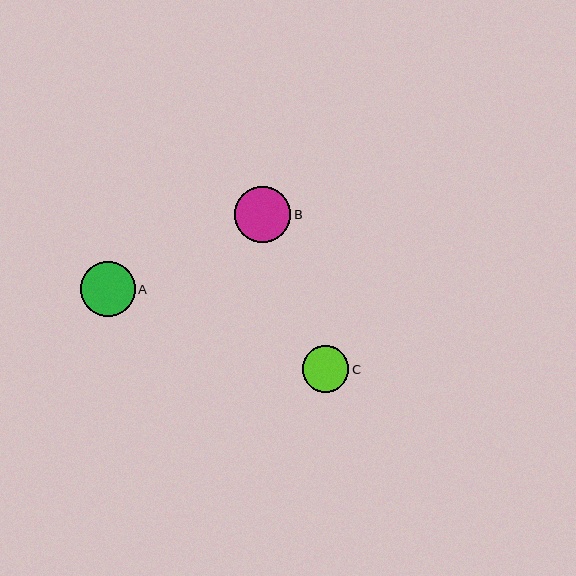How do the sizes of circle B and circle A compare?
Circle B and circle A are approximately the same size.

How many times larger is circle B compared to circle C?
Circle B is approximately 1.2 times the size of circle C.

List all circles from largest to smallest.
From largest to smallest: B, A, C.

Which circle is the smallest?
Circle C is the smallest with a size of approximately 47 pixels.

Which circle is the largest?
Circle B is the largest with a size of approximately 56 pixels.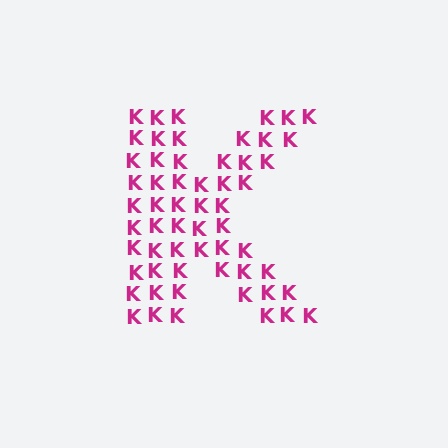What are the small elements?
The small elements are letter K's.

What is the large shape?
The large shape is the letter K.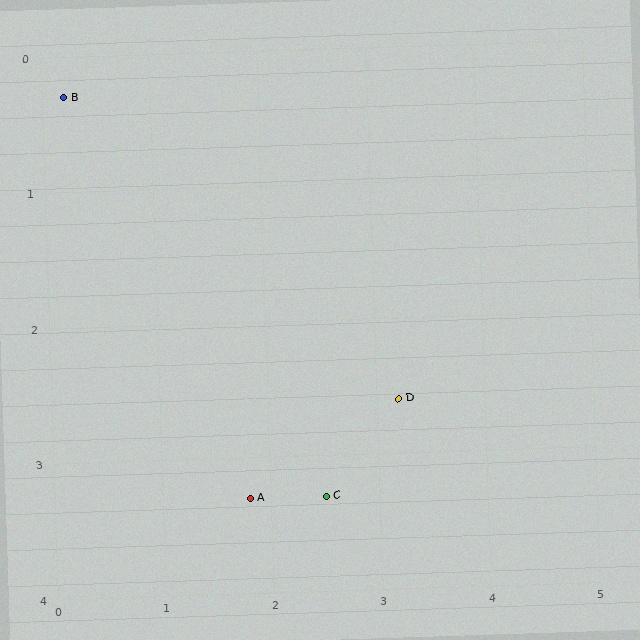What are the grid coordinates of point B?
Point B is at approximately (0.2, 0.3).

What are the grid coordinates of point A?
Point A is at approximately (1.8, 3.3).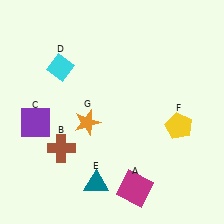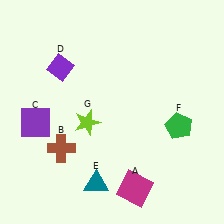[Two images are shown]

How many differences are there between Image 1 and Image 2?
There are 3 differences between the two images.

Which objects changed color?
D changed from cyan to purple. F changed from yellow to green. G changed from orange to lime.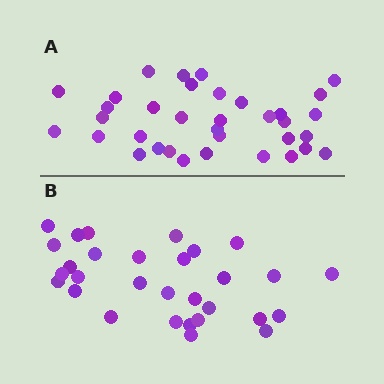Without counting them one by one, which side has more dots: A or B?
Region A (the top region) has more dots.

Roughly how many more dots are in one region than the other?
Region A has about 5 more dots than region B.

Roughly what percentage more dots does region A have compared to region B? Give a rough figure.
About 15% more.